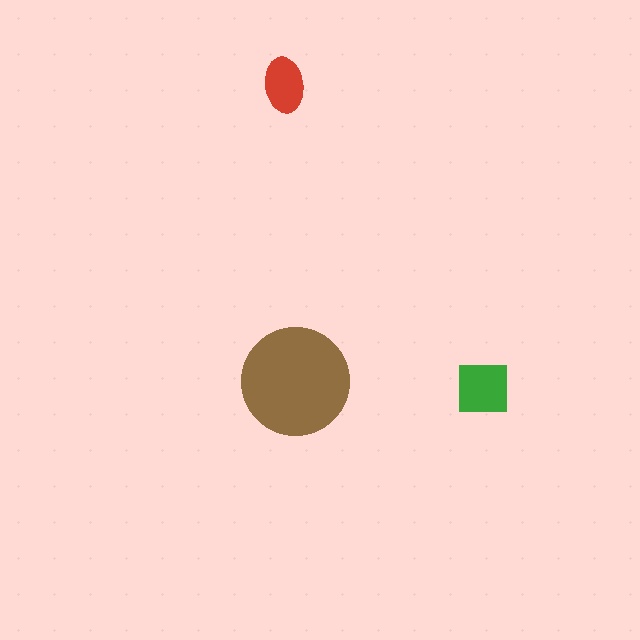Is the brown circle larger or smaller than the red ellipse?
Larger.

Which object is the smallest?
The red ellipse.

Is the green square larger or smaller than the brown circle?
Smaller.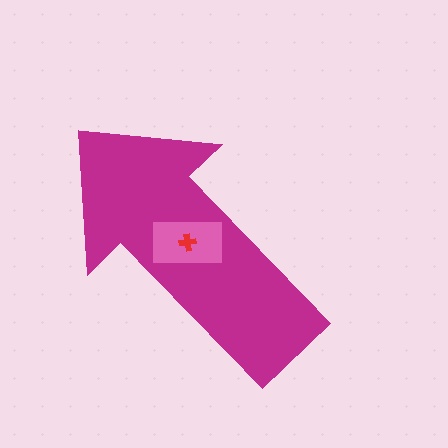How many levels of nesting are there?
3.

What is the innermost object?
The red cross.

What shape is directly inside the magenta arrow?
The pink rectangle.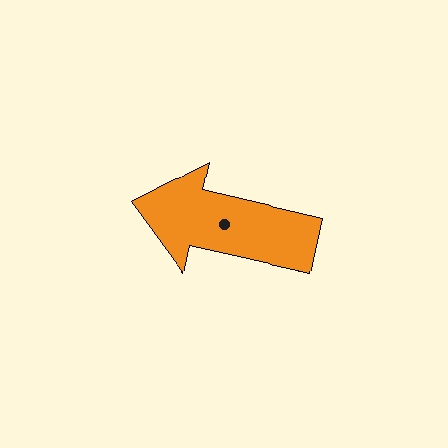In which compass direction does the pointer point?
West.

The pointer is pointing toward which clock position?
Roughly 9 o'clock.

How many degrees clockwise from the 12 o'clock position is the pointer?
Approximately 283 degrees.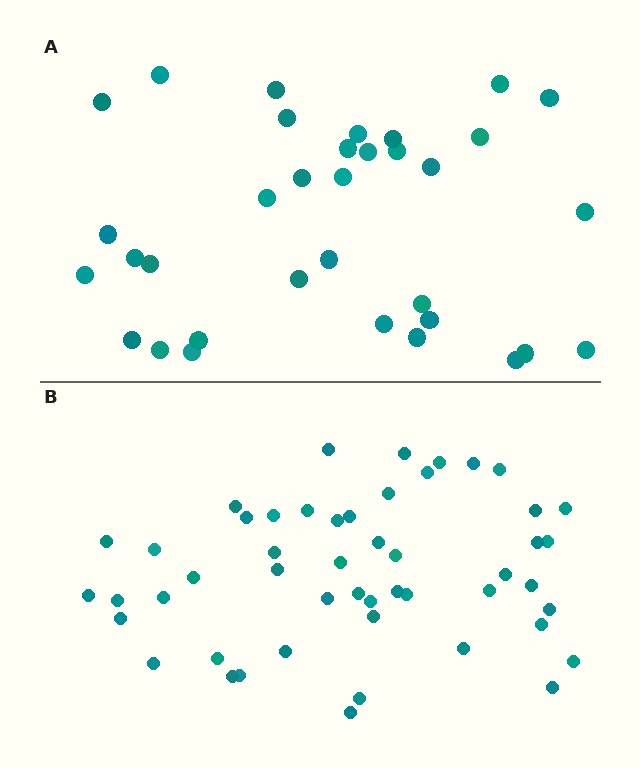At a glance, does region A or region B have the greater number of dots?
Region B (the bottom region) has more dots.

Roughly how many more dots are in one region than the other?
Region B has approximately 15 more dots than region A.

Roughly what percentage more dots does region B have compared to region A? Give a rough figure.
About 45% more.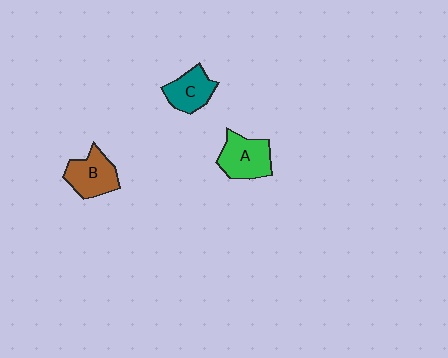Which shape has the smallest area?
Shape C (teal).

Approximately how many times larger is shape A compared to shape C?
Approximately 1.3 times.